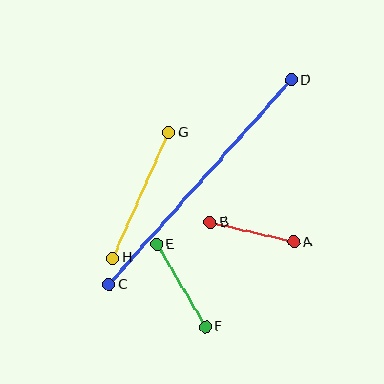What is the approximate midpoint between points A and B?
The midpoint is at approximately (252, 232) pixels.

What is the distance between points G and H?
The distance is approximately 137 pixels.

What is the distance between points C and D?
The distance is approximately 274 pixels.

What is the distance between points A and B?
The distance is approximately 86 pixels.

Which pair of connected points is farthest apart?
Points C and D are farthest apart.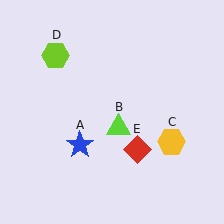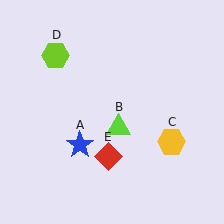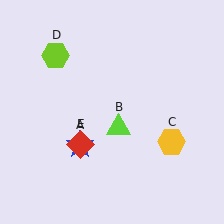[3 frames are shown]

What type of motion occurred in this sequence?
The red diamond (object E) rotated clockwise around the center of the scene.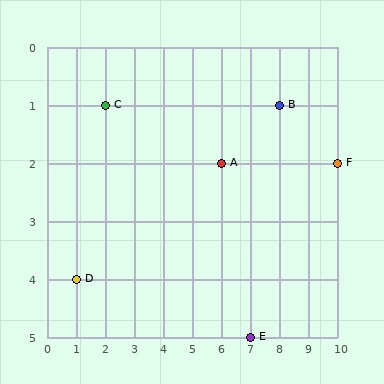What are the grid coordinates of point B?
Point B is at grid coordinates (8, 1).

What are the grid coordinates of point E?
Point E is at grid coordinates (7, 5).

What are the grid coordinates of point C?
Point C is at grid coordinates (2, 1).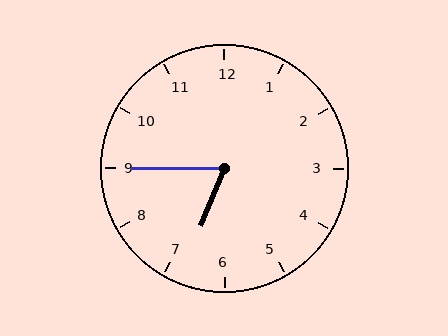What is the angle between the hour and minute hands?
Approximately 68 degrees.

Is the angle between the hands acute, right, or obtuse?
It is acute.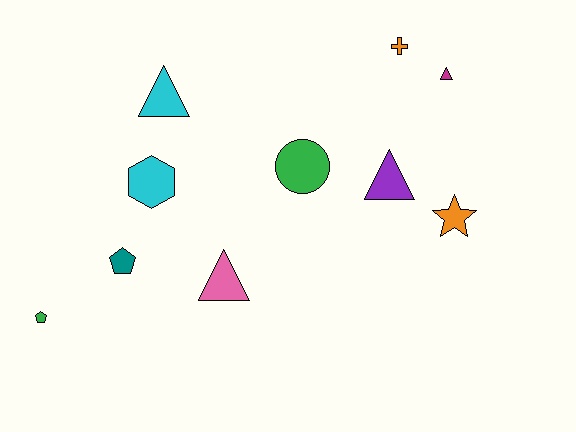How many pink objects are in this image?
There is 1 pink object.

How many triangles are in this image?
There are 4 triangles.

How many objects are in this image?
There are 10 objects.